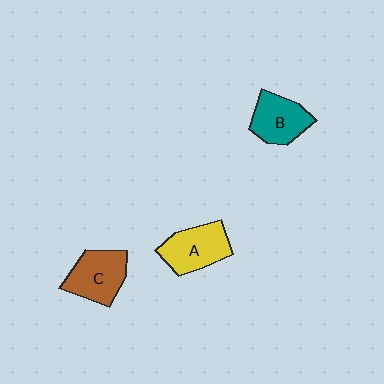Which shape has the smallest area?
Shape B (teal).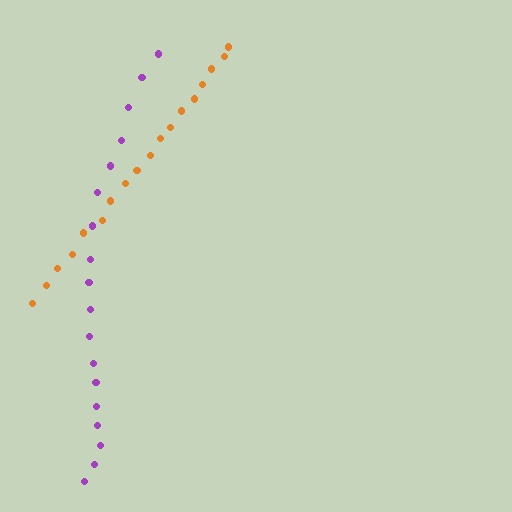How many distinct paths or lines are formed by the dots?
There are 2 distinct paths.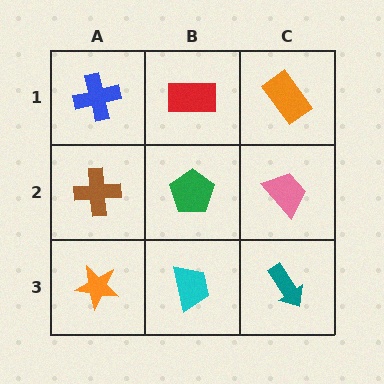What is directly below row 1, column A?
A brown cross.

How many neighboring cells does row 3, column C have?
2.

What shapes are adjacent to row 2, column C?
An orange rectangle (row 1, column C), a teal arrow (row 3, column C), a green pentagon (row 2, column B).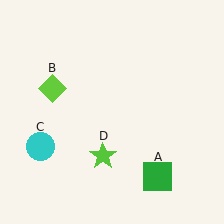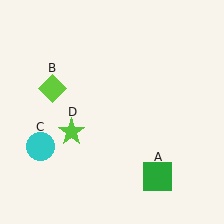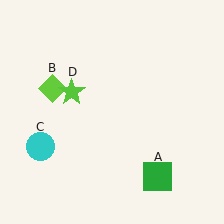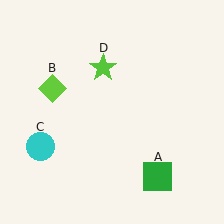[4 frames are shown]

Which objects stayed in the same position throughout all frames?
Green square (object A) and lime diamond (object B) and cyan circle (object C) remained stationary.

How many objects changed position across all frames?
1 object changed position: lime star (object D).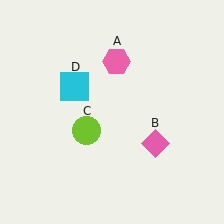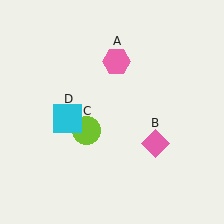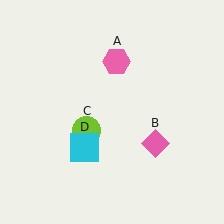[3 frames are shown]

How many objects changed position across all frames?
1 object changed position: cyan square (object D).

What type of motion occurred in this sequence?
The cyan square (object D) rotated counterclockwise around the center of the scene.